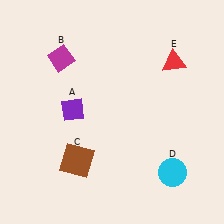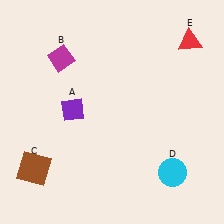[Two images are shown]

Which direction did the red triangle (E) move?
The red triangle (E) moved up.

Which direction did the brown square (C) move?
The brown square (C) moved left.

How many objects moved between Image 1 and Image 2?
2 objects moved between the two images.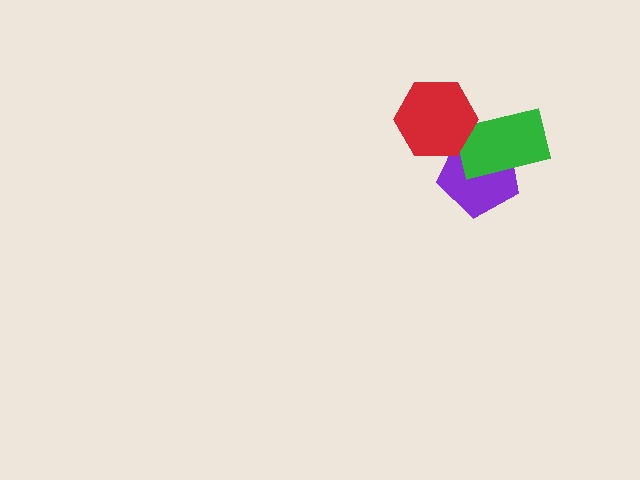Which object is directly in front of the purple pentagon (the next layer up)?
The green rectangle is directly in front of the purple pentagon.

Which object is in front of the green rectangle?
The red hexagon is in front of the green rectangle.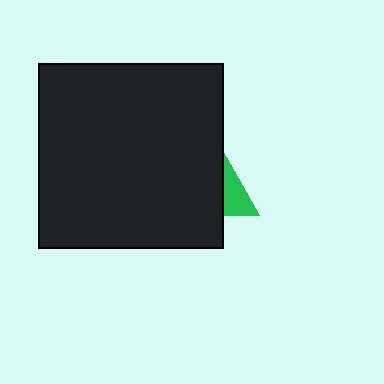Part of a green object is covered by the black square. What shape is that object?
It is a triangle.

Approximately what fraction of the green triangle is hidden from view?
Roughly 70% of the green triangle is hidden behind the black square.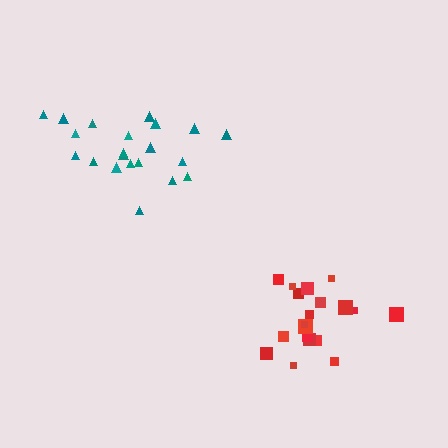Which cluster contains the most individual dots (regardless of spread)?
Teal (21).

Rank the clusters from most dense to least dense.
teal, red.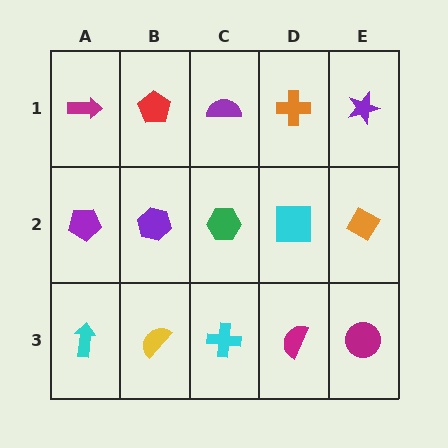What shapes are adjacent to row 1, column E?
An orange diamond (row 2, column E), an orange cross (row 1, column D).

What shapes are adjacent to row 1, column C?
A green hexagon (row 2, column C), a red pentagon (row 1, column B), an orange cross (row 1, column D).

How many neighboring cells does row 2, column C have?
4.